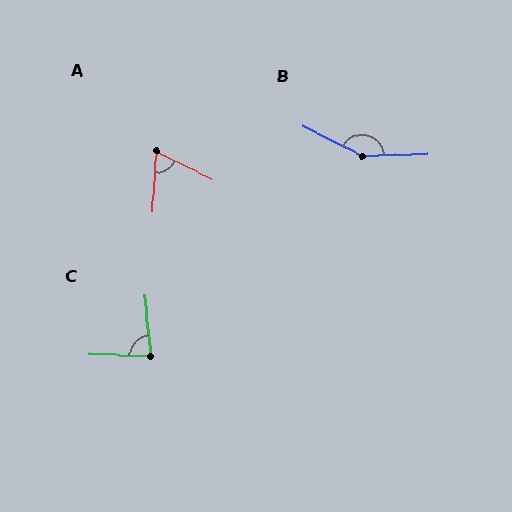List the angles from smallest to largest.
A (67°), C (82°), B (151°).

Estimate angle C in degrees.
Approximately 82 degrees.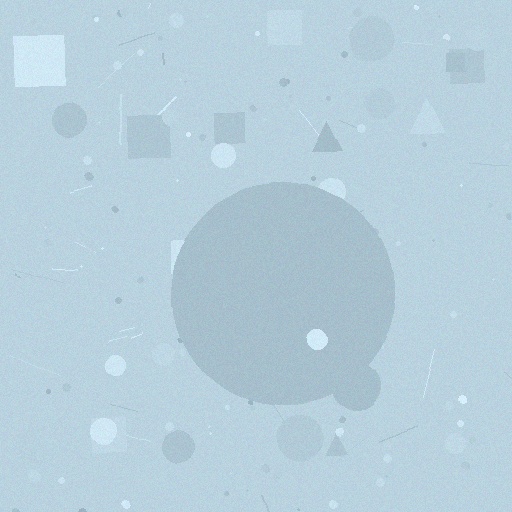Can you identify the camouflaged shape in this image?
The camouflaged shape is a circle.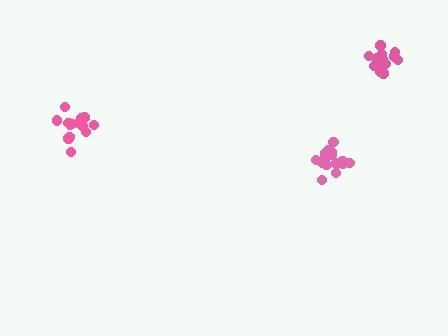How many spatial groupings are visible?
There are 3 spatial groupings.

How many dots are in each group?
Group 1: 15 dots, Group 2: 17 dots, Group 3: 15 dots (47 total).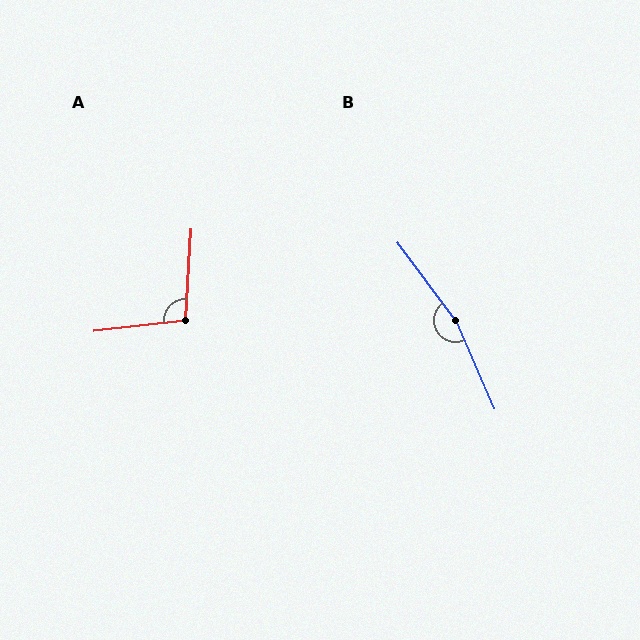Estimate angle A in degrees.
Approximately 100 degrees.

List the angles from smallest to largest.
A (100°), B (167°).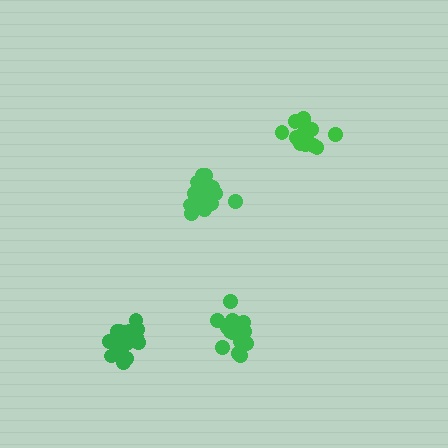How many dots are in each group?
Group 1: 19 dots, Group 2: 18 dots, Group 3: 17 dots, Group 4: 21 dots (75 total).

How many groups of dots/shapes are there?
There are 4 groups.